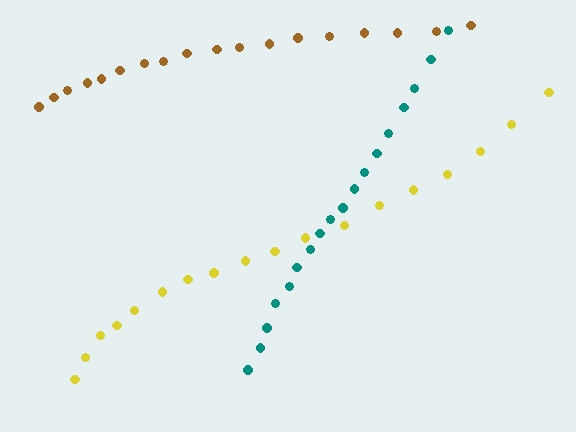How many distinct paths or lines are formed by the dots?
There are 3 distinct paths.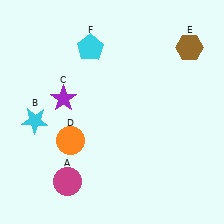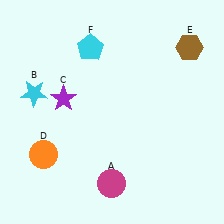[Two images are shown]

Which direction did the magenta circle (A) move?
The magenta circle (A) moved right.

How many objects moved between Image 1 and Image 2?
3 objects moved between the two images.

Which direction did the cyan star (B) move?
The cyan star (B) moved up.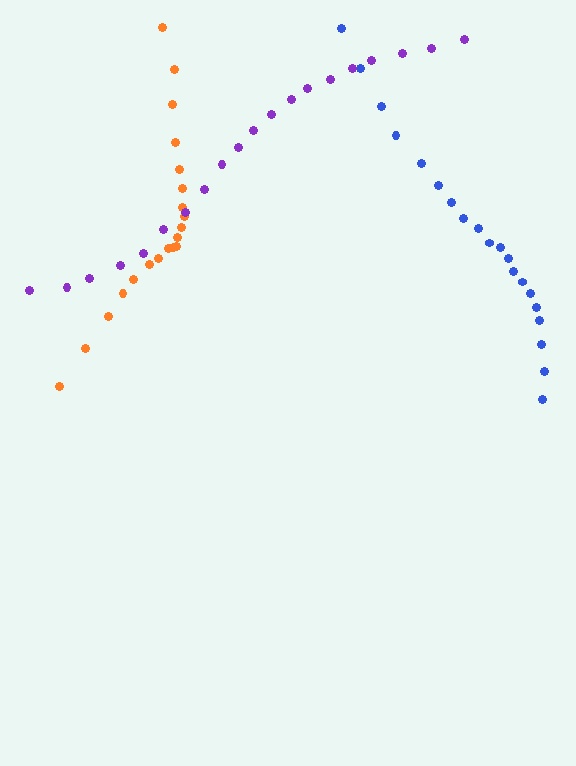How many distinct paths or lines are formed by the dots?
There are 3 distinct paths.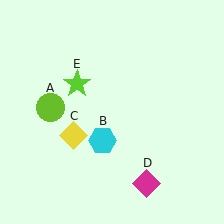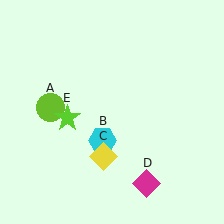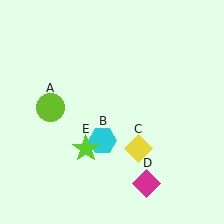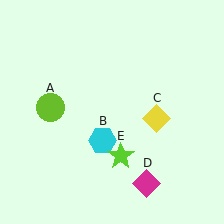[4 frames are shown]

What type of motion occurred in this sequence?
The yellow diamond (object C), lime star (object E) rotated counterclockwise around the center of the scene.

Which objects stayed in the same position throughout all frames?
Lime circle (object A) and cyan hexagon (object B) and magenta diamond (object D) remained stationary.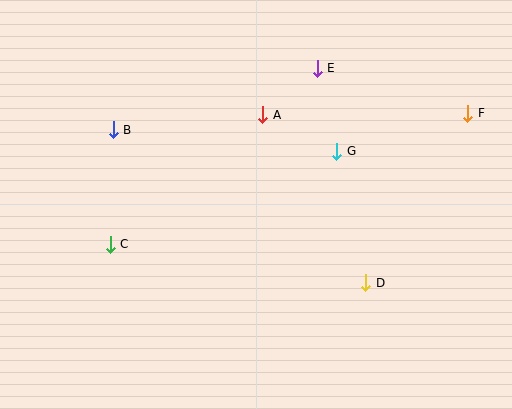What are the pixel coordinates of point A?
Point A is at (263, 115).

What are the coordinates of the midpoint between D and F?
The midpoint between D and F is at (417, 198).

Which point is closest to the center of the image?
Point A at (263, 115) is closest to the center.